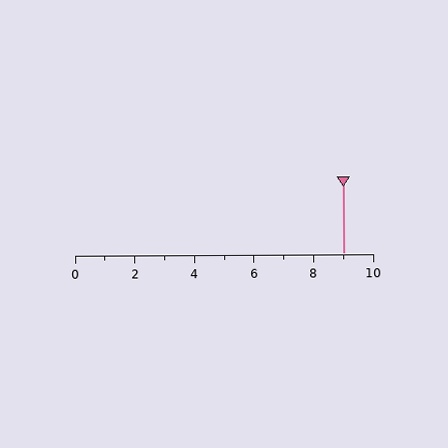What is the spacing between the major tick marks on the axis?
The major ticks are spaced 2 apart.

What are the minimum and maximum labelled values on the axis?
The axis runs from 0 to 10.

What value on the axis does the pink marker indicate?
The marker indicates approximately 9.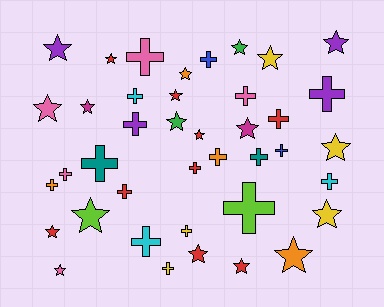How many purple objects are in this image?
There are 4 purple objects.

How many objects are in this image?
There are 40 objects.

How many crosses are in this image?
There are 20 crosses.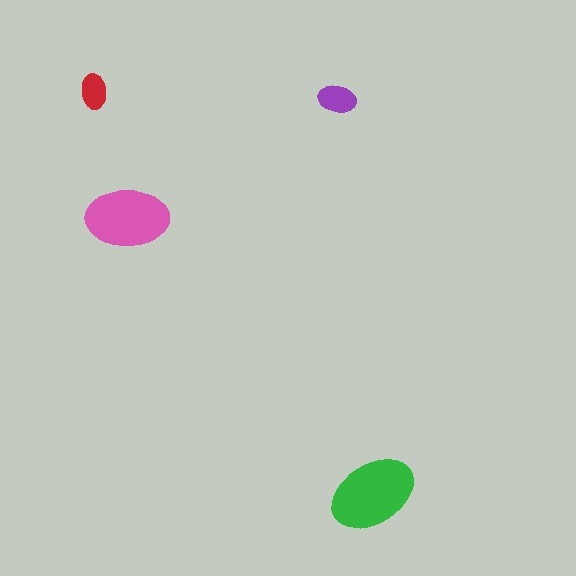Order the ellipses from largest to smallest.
the green one, the pink one, the purple one, the red one.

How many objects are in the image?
There are 4 objects in the image.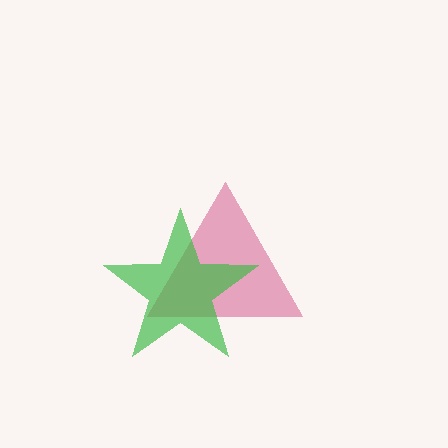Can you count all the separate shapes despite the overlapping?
Yes, there are 2 separate shapes.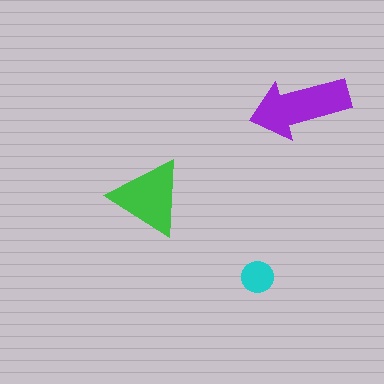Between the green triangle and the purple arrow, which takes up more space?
The purple arrow.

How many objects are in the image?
There are 3 objects in the image.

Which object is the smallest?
The cyan circle.